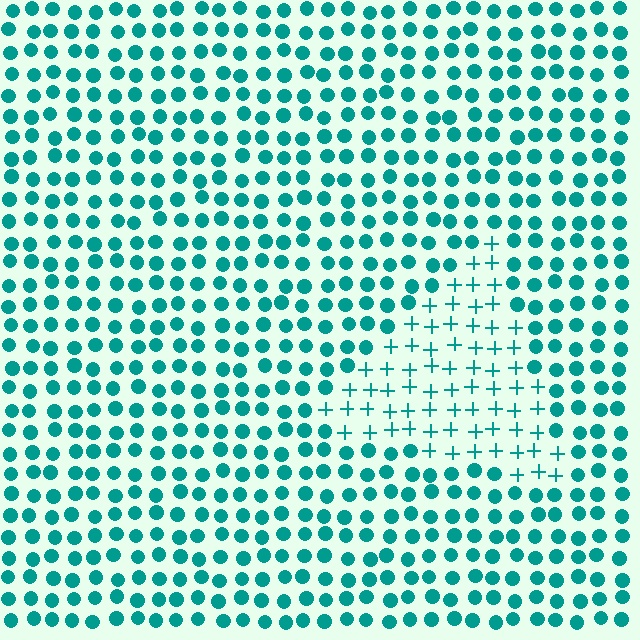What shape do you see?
I see a triangle.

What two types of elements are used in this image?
The image uses plus signs inside the triangle region and circles outside it.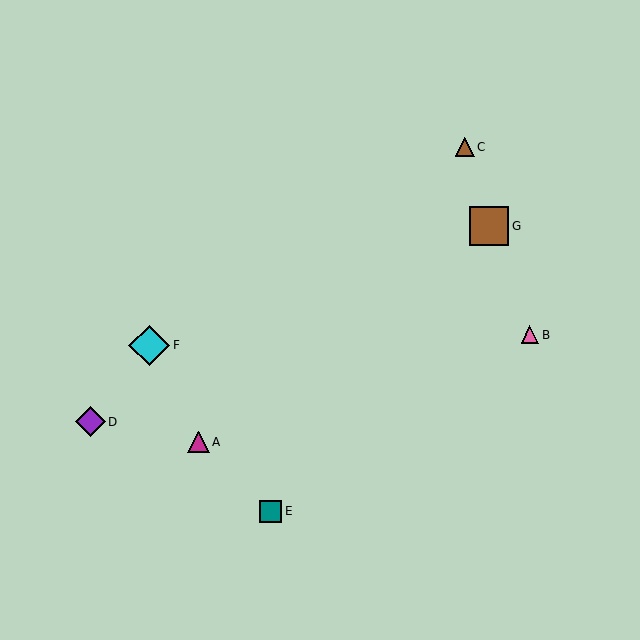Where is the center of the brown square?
The center of the brown square is at (489, 226).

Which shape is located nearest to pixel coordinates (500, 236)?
The brown square (labeled G) at (489, 226) is nearest to that location.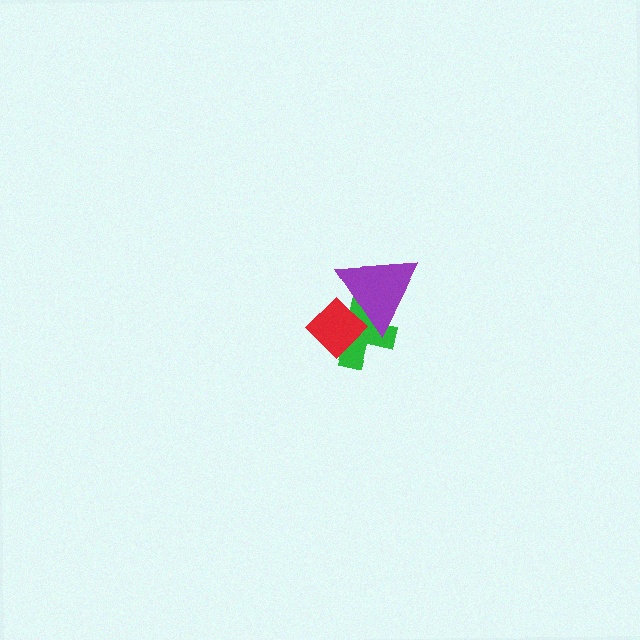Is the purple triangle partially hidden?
Yes, it is partially covered by another shape.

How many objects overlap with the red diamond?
2 objects overlap with the red diamond.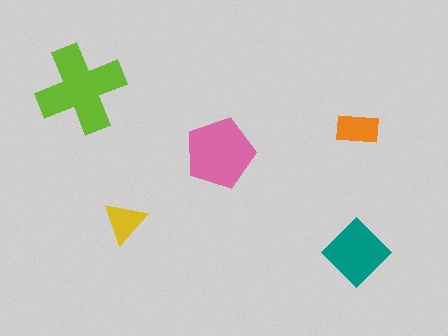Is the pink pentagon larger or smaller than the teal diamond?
Larger.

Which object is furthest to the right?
The orange rectangle is rightmost.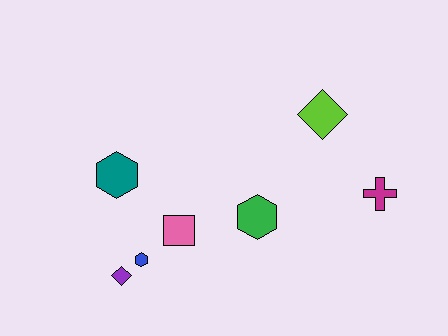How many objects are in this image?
There are 7 objects.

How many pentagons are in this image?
There are no pentagons.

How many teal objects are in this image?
There is 1 teal object.